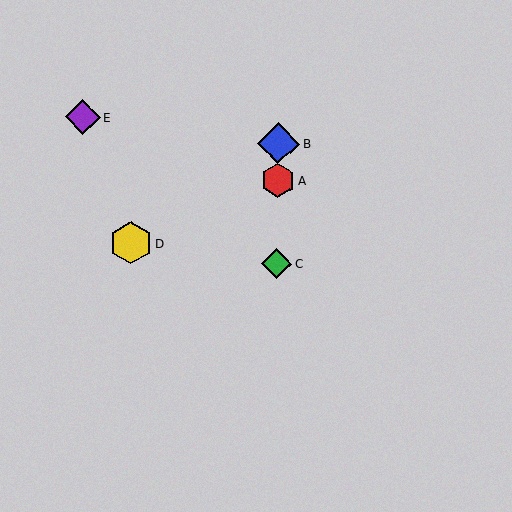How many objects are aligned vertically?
3 objects (A, B, C) are aligned vertically.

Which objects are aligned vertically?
Objects A, B, C are aligned vertically.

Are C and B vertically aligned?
Yes, both are at x≈277.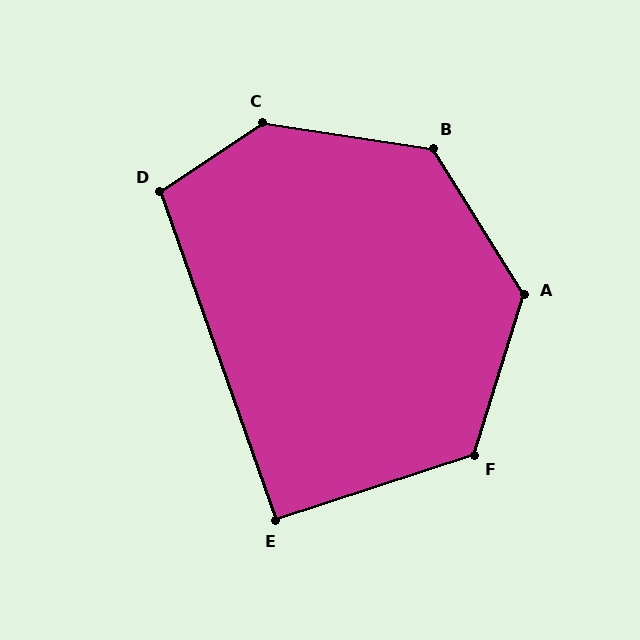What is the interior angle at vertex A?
Approximately 131 degrees (obtuse).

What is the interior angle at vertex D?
Approximately 104 degrees (obtuse).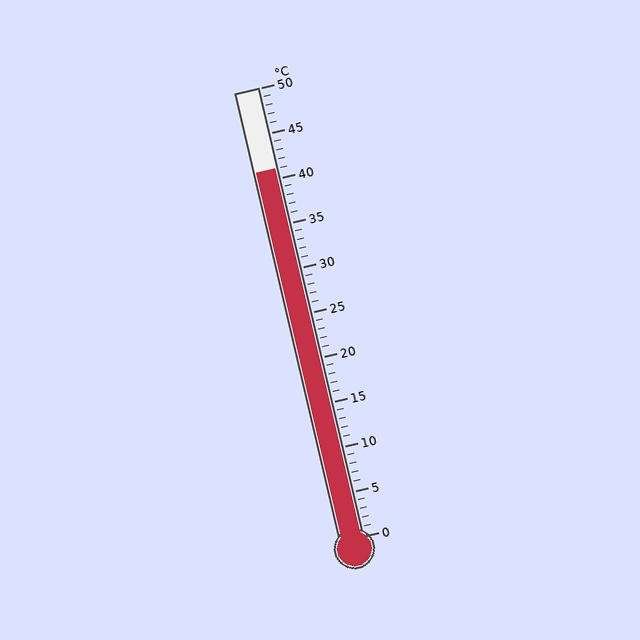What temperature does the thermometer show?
The thermometer shows approximately 41°C.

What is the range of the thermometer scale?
The thermometer scale ranges from 0°C to 50°C.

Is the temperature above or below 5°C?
The temperature is above 5°C.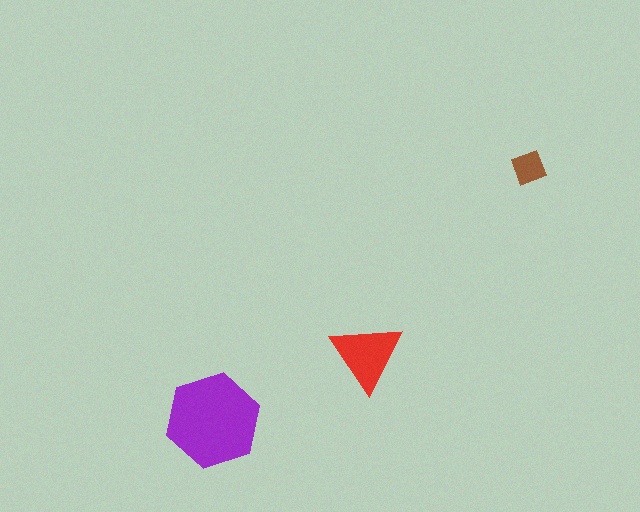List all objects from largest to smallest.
The purple hexagon, the red triangle, the brown diamond.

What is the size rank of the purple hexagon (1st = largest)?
1st.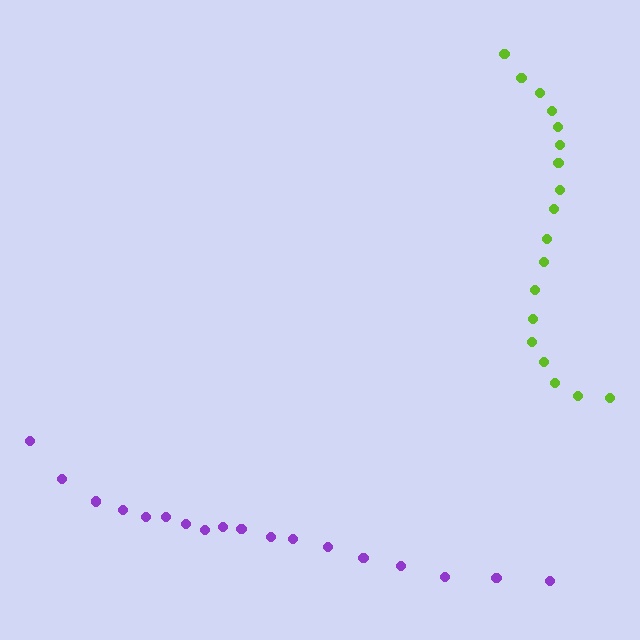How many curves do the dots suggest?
There are 2 distinct paths.